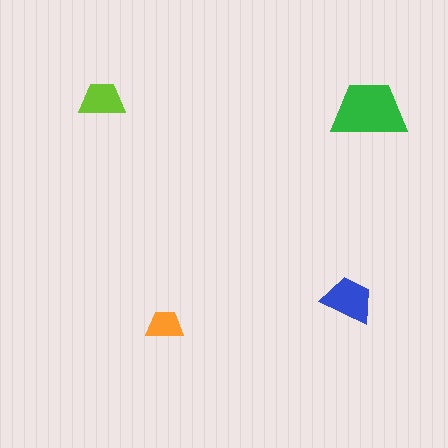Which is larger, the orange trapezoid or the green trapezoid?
The green one.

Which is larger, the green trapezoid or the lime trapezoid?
The green one.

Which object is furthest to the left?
The lime trapezoid is leftmost.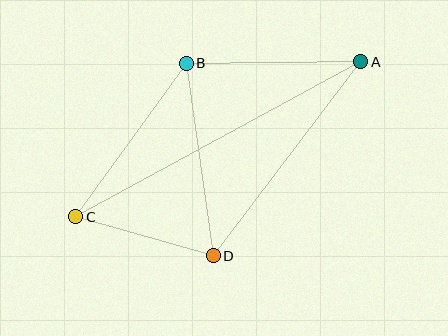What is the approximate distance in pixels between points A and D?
The distance between A and D is approximately 244 pixels.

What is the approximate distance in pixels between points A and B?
The distance between A and B is approximately 175 pixels.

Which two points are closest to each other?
Points C and D are closest to each other.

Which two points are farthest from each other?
Points A and C are farthest from each other.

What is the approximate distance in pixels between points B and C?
The distance between B and C is approximately 189 pixels.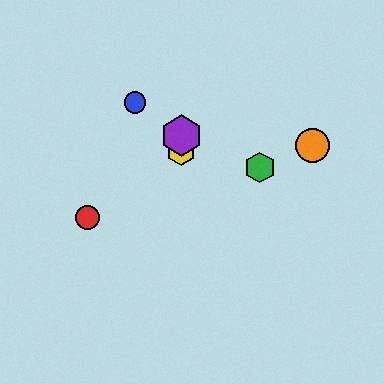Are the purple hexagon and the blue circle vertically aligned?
No, the purple hexagon is at x≈181 and the blue circle is at x≈135.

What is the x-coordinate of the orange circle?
The orange circle is at x≈312.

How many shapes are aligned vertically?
2 shapes (the yellow hexagon, the purple hexagon) are aligned vertically.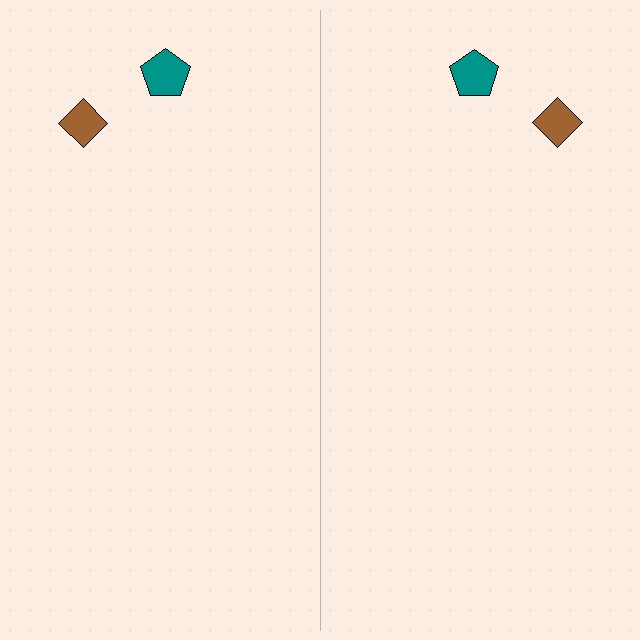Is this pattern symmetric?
Yes, this pattern has bilateral (reflection) symmetry.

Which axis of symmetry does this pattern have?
The pattern has a vertical axis of symmetry running through the center of the image.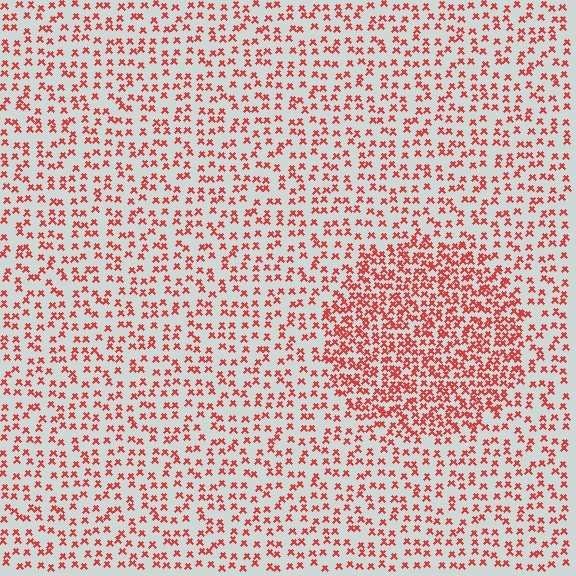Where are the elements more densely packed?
The elements are more densely packed inside the circle boundary.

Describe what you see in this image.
The image contains small red elements arranged at two different densities. A circle-shaped region is visible where the elements are more densely packed than the surrounding area.